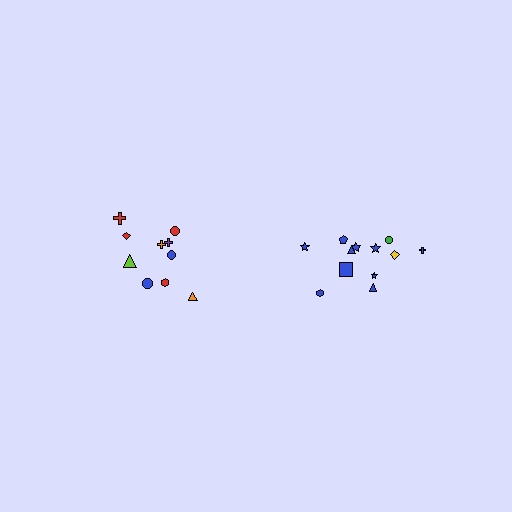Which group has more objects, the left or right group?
The right group.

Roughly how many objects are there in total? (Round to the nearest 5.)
Roughly 20 objects in total.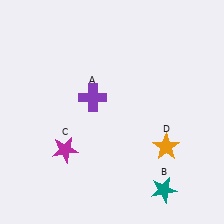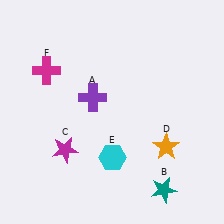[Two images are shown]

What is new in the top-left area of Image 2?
A magenta cross (F) was added in the top-left area of Image 2.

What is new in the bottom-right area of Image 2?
A cyan hexagon (E) was added in the bottom-right area of Image 2.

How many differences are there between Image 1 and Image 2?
There are 2 differences between the two images.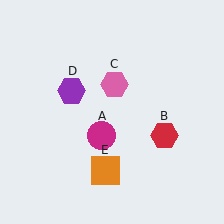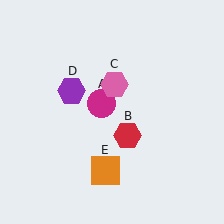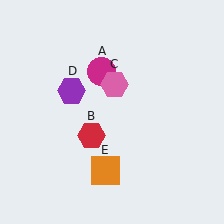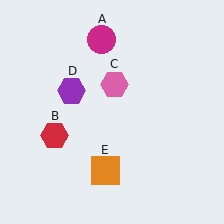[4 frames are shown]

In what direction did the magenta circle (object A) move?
The magenta circle (object A) moved up.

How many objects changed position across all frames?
2 objects changed position: magenta circle (object A), red hexagon (object B).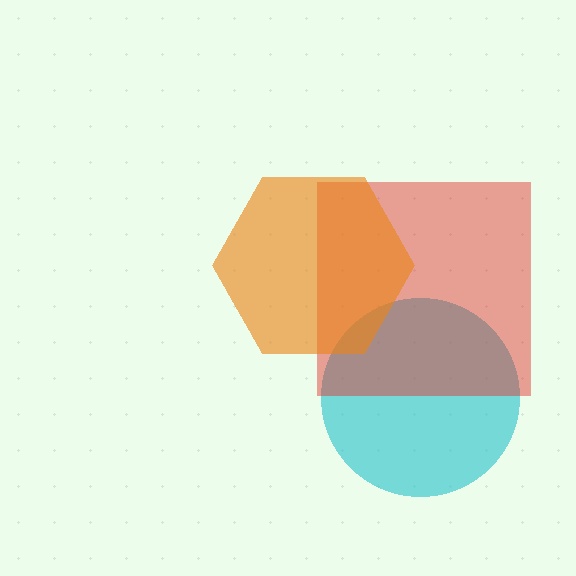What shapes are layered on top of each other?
The layered shapes are: a cyan circle, a red square, an orange hexagon.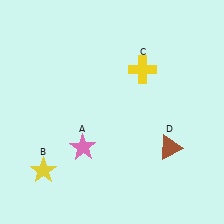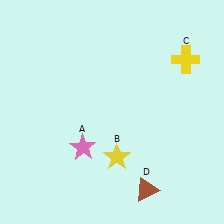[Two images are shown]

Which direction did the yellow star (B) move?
The yellow star (B) moved right.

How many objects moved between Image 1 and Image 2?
3 objects moved between the two images.